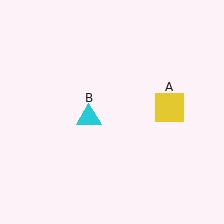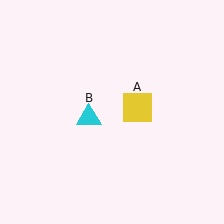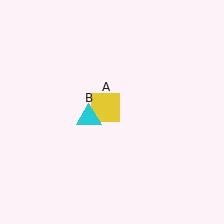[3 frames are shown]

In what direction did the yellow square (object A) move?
The yellow square (object A) moved left.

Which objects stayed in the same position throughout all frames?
Cyan triangle (object B) remained stationary.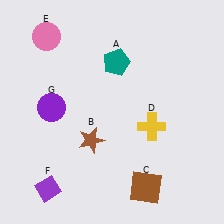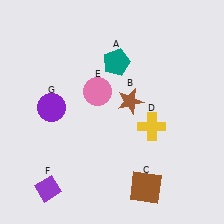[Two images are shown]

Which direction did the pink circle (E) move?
The pink circle (E) moved down.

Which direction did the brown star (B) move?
The brown star (B) moved up.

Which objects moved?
The objects that moved are: the brown star (B), the pink circle (E).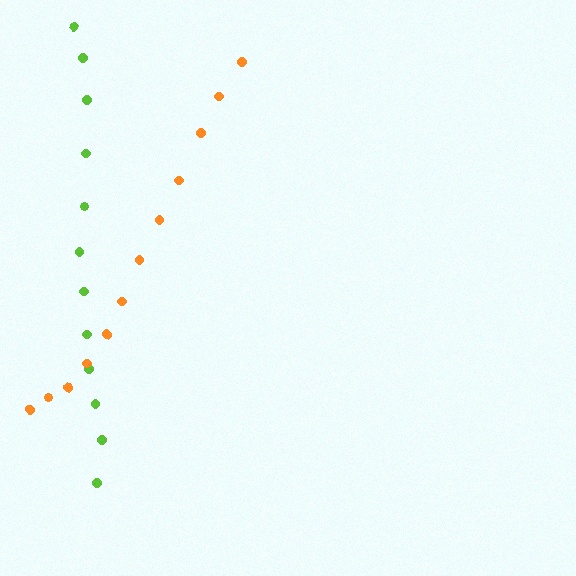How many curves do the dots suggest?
There are 2 distinct paths.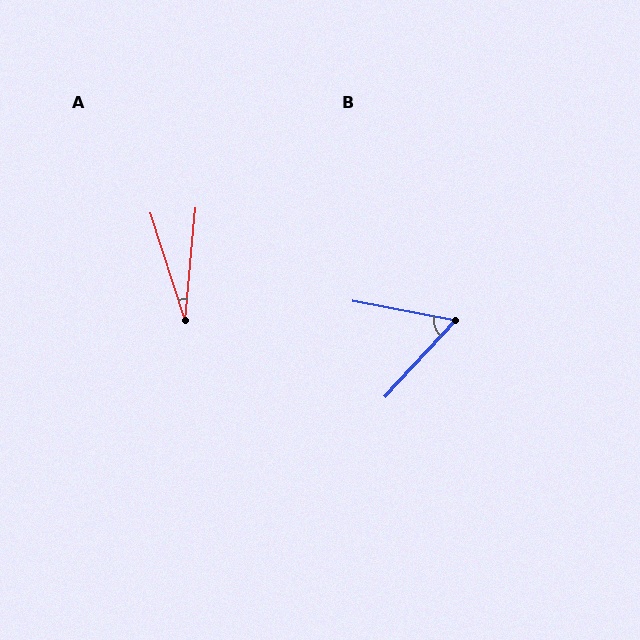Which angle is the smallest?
A, at approximately 23 degrees.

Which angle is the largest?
B, at approximately 58 degrees.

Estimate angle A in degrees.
Approximately 23 degrees.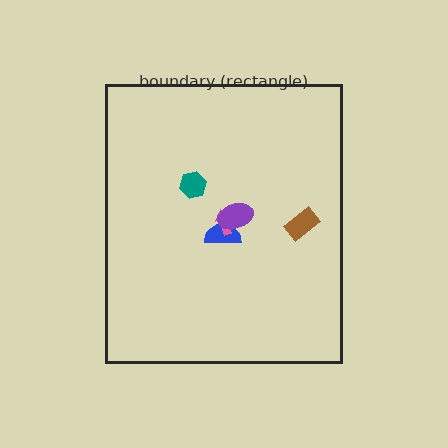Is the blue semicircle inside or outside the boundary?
Inside.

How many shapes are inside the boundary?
5 inside, 0 outside.